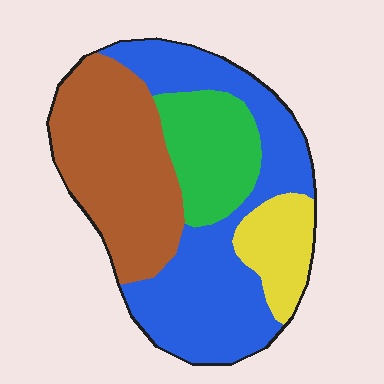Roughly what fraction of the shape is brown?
Brown takes up about one third (1/3) of the shape.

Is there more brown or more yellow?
Brown.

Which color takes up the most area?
Blue, at roughly 40%.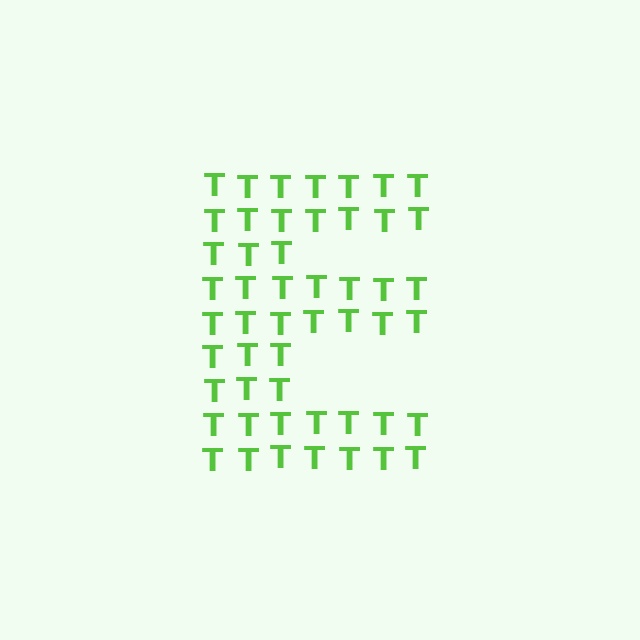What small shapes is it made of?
It is made of small letter T's.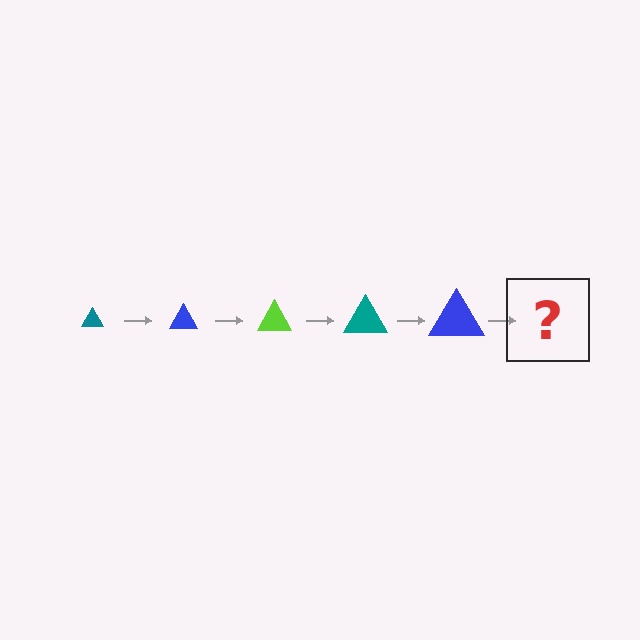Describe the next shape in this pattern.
It should be a lime triangle, larger than the previous one.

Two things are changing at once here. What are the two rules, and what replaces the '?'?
The two rules are that the triangle grows larger each step and the color cycles through teal, blue, and lime. The '?' should be a lime triangle, larger than the previous one.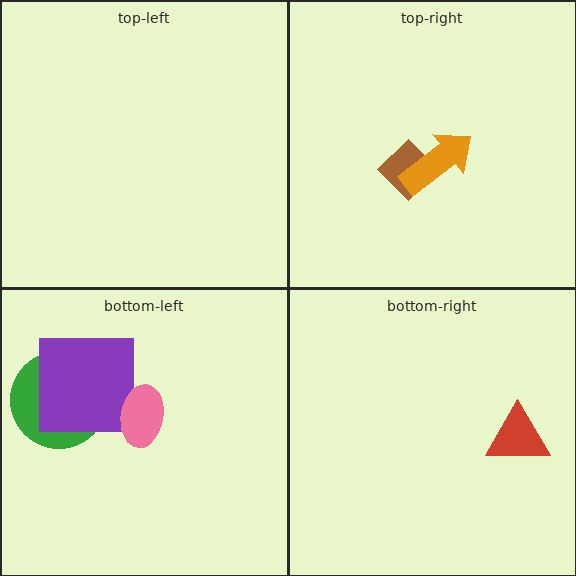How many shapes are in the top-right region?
2.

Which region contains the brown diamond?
The top-right region.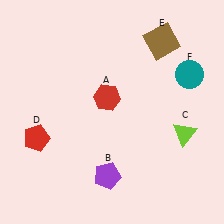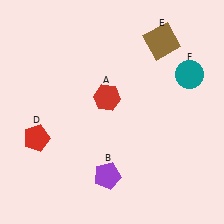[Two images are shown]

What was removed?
The lime triangle (C) was removed in Image 2.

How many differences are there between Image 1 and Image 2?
There is 1 difference between the two images.